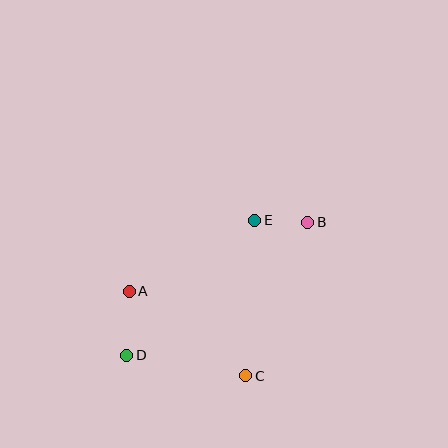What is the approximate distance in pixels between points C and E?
The distance between C and E is approximately 155 pixels.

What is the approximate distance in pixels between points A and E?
The distance between A and E is approximately 144 pixels.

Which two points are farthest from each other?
Points B and D are farthest from each other.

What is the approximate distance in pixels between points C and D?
The distance between C and D is approximately 120 pixels.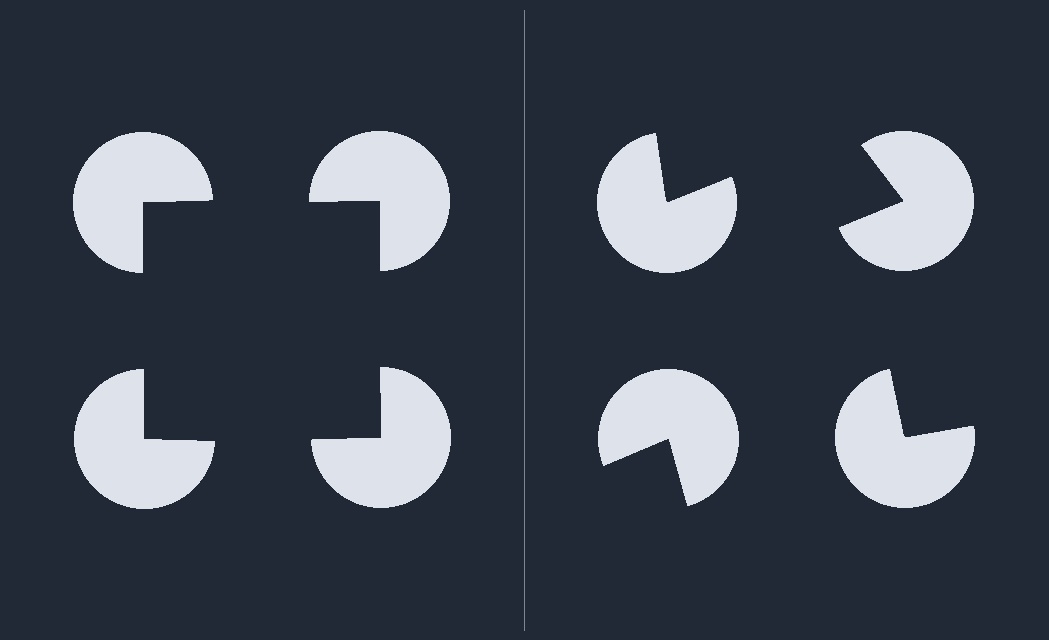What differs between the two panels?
The pac-man discs are positioned identically on both sides; only the wedge orientations differ. On the left they align to a square; on the right they are misaligned.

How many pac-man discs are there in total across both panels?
8 — 4 on each side.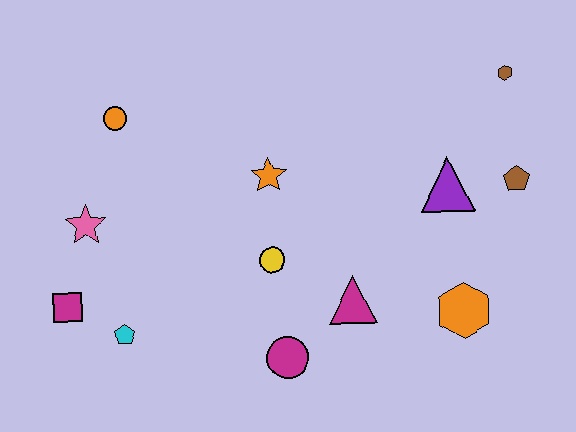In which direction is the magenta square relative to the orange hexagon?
The magenta square is to the left of the orange hexagon.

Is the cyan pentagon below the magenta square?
Yes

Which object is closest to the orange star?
The yellow circle is closest to the orange star.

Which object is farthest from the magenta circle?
The brown hexagon is farthest from the magenta circle.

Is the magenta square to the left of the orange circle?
Yes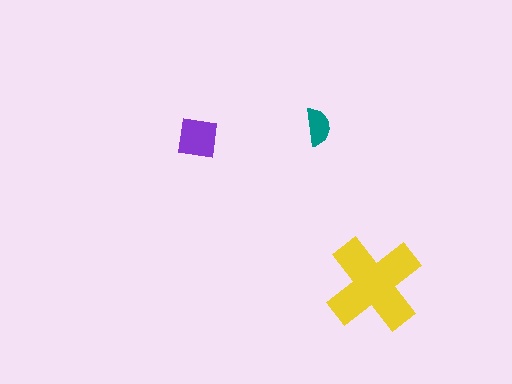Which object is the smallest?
The teal semicircle.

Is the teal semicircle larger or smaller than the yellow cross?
Smaller.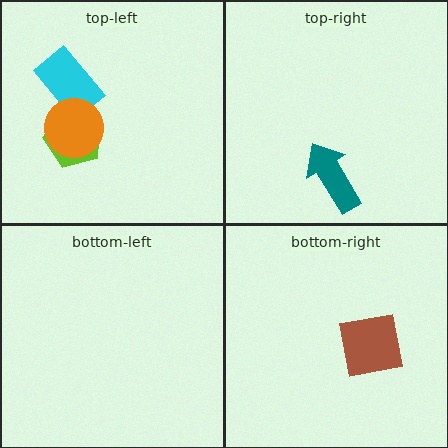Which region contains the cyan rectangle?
The top-left region.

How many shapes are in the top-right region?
1.